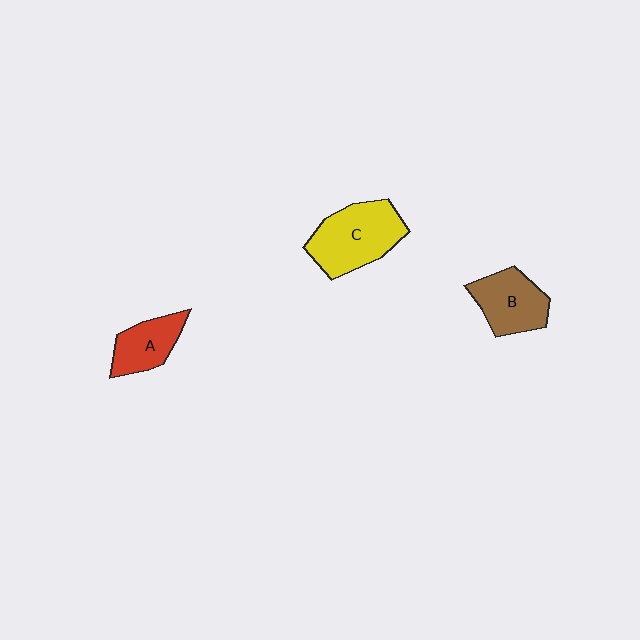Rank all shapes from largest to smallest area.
From largest to smallest: C (yellow), B (brown), A (red).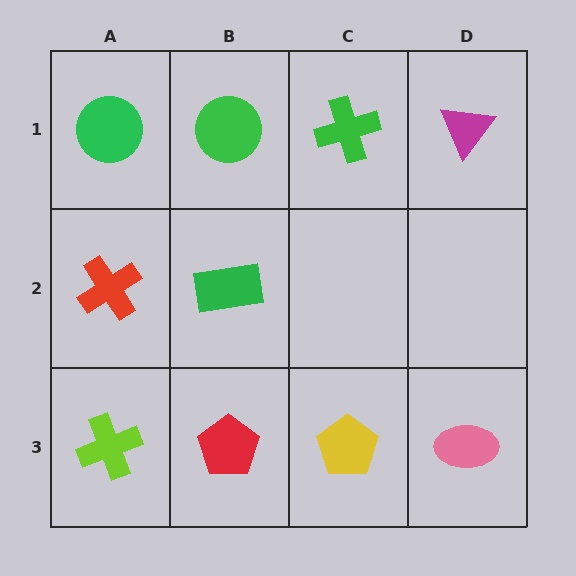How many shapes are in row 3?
4 shapes.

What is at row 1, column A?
A green circle.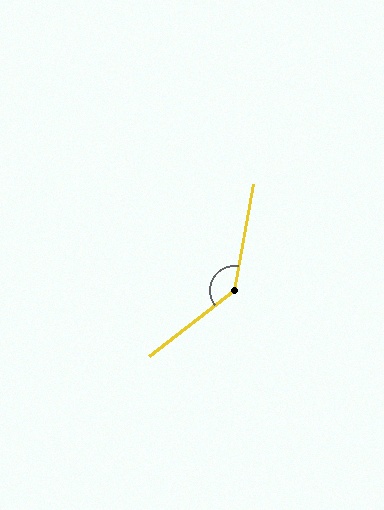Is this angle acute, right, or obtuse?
It is obtuse.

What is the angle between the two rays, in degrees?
Approximately 138 degrees.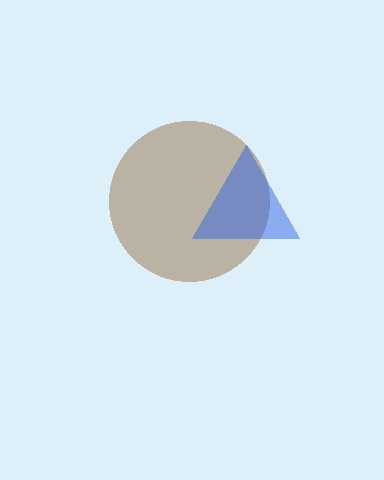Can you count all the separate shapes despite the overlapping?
Yes, there are 2 separate shapes.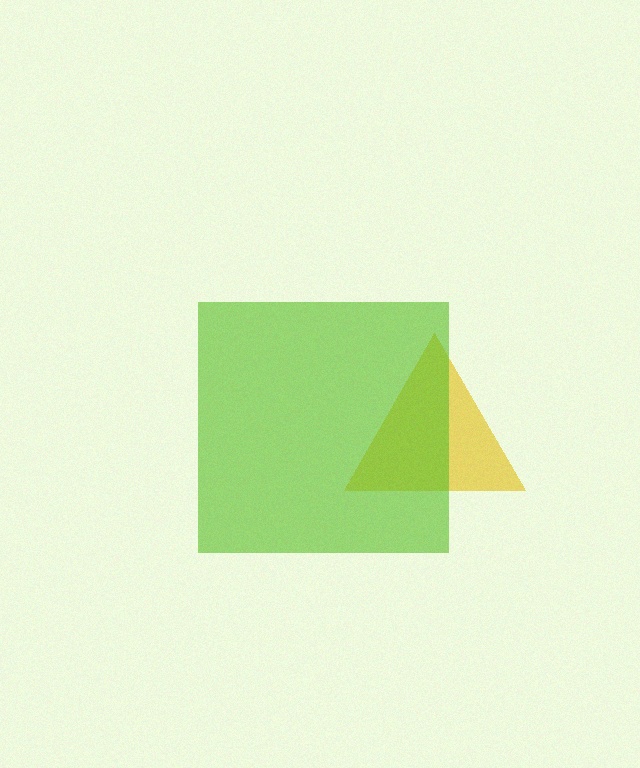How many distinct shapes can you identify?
There are 2 distinct shapes: a yellow triangle, a lime square.